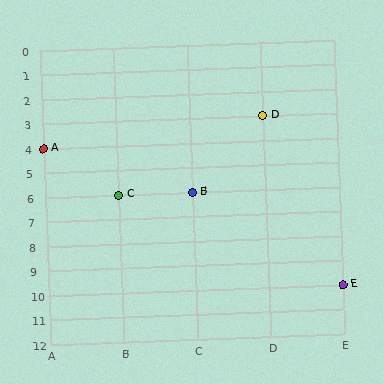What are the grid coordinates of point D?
Point D is at grid coordinates (D, 3).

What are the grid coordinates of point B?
Point B is at grid coordinates (C, 6).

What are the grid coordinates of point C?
Point C is at grid coordinates (B, 6).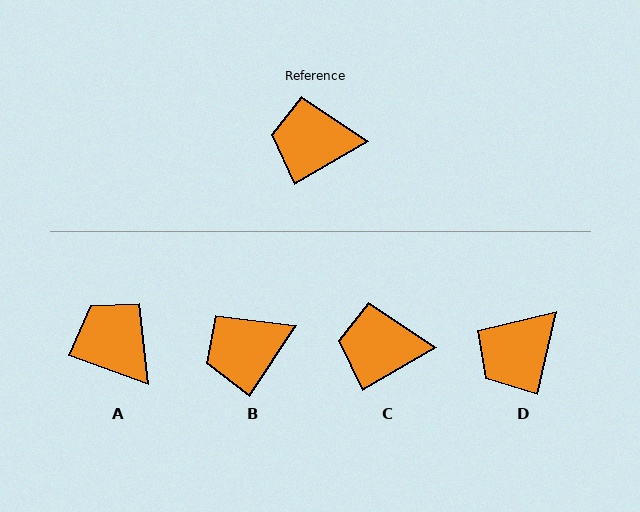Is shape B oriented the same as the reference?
No, it is off by about 27 degrees.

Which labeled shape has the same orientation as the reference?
C.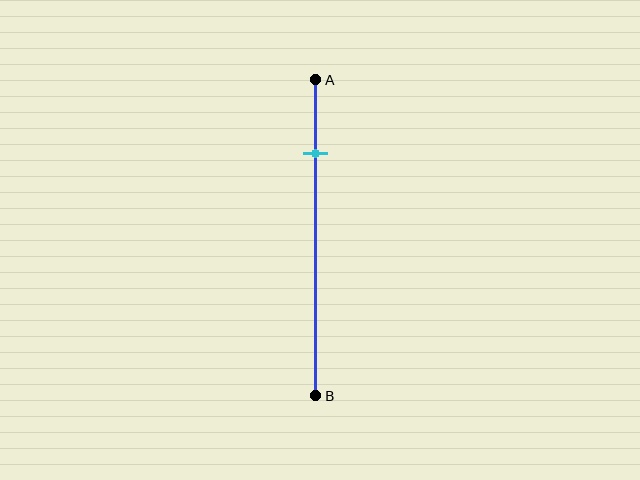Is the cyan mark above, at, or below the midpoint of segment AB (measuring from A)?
The cyan mark is above the midpoint of segment AB.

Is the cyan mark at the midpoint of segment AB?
No, the mark is at about 25% from A, not at the 50% midpoint.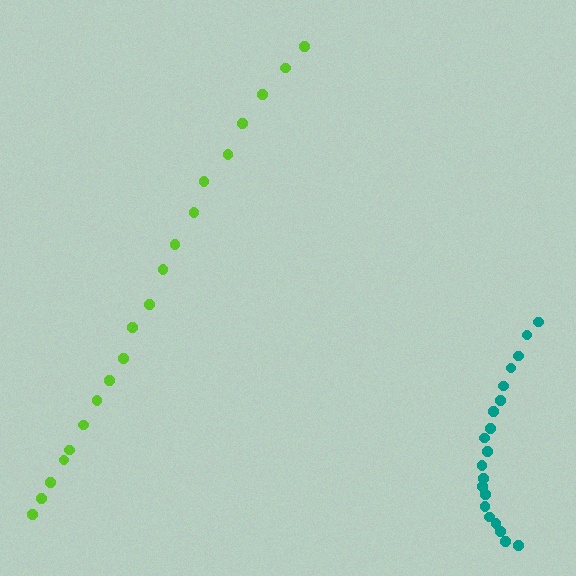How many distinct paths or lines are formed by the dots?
There are 2 distinct paths.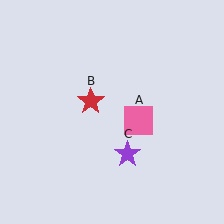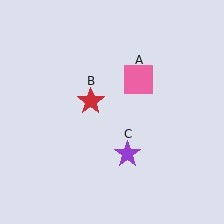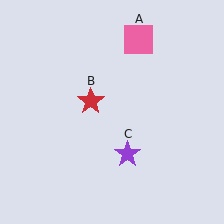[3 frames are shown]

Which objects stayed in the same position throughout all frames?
Red star (object B) and purple star (object C) remained stationary.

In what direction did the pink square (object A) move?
The pink square (object A) moved up.